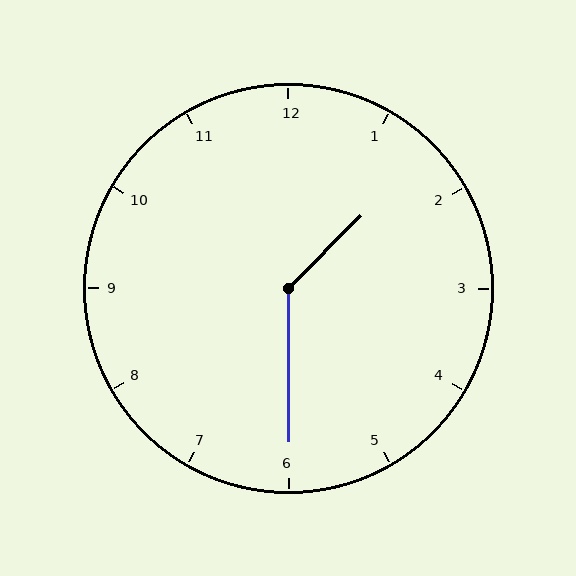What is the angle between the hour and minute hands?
Approximately 135 degrees.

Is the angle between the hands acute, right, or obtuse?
It is obtuse.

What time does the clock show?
1:30.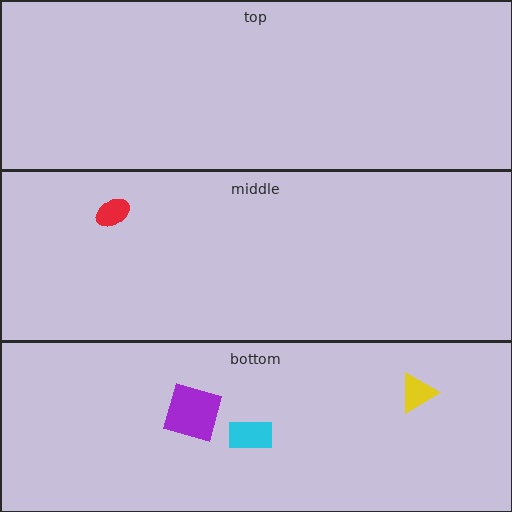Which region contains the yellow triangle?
The bottom region.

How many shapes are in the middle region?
1.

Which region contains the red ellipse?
The middle region.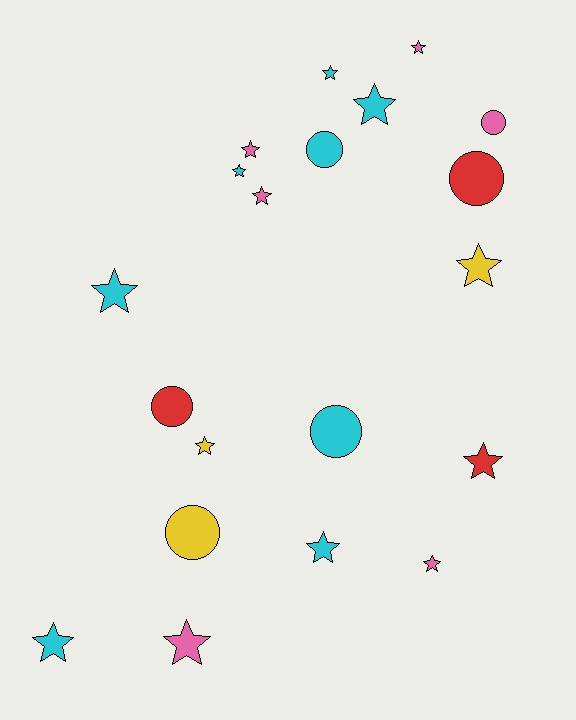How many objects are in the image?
There are 20 objects.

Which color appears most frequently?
Cyan, with 8 objects.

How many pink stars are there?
There are 5 pink stars.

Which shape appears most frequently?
Star, with 14 objects.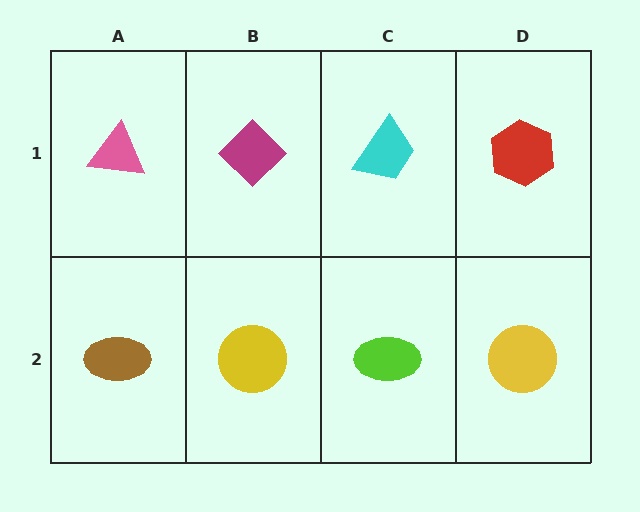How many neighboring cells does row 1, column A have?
2.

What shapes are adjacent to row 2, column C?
A cyan trapezoid (row 1, column C), a yellow circle (row 2, column B), a yellow circle (row 2, column D).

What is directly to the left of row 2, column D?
A lime ellipse.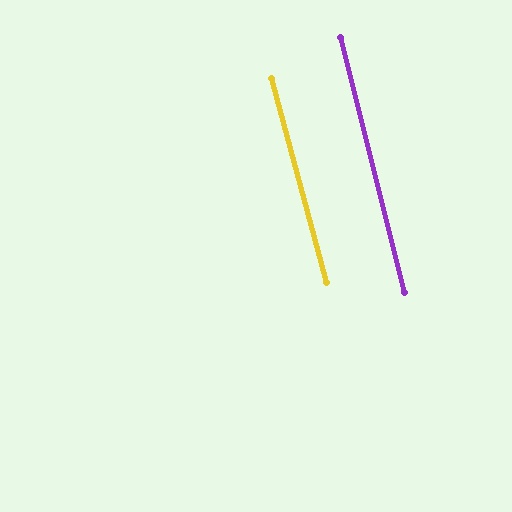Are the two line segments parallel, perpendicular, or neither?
Parallel — their directions differ by only 1.0°.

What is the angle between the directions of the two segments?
Approximately 1 degree.